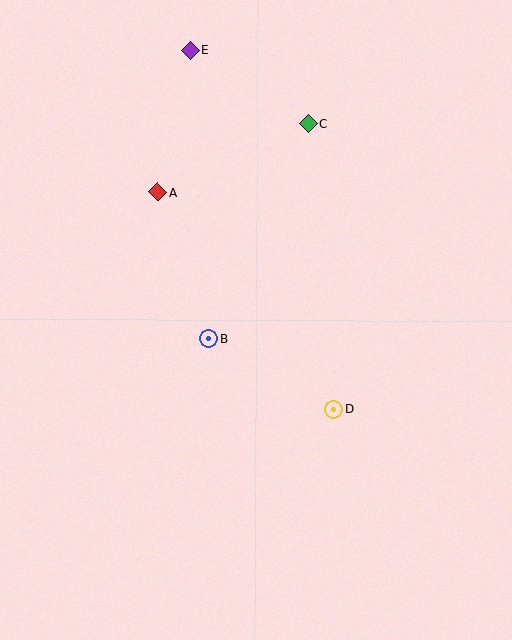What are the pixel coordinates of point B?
Point B is at (209, 338).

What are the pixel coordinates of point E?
Point E is at (190, 50).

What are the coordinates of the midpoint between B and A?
The midpoint between B and A is at (183, 265).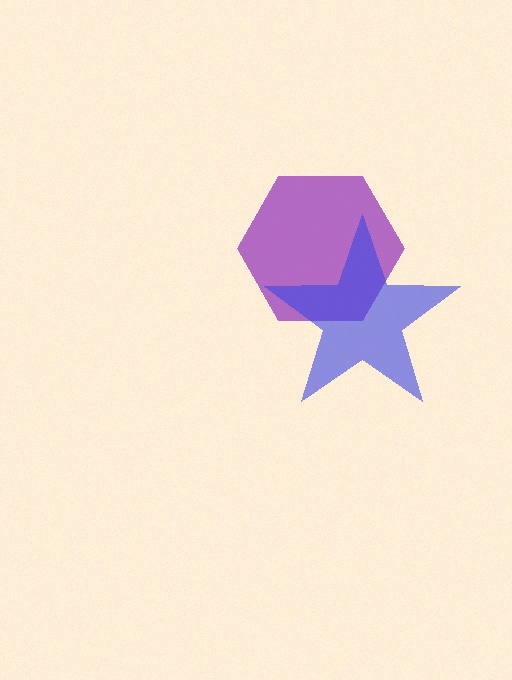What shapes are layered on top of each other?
The layered shapes are: a purple hexagon, a blue star.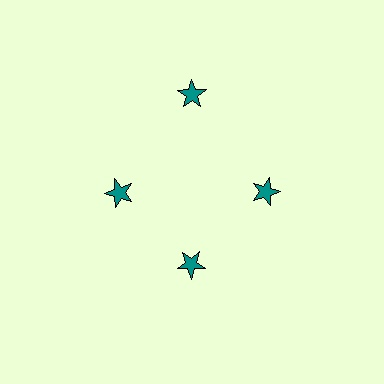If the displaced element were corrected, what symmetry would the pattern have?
It would have 4-fold rotational symmetry — the pattern would map onto itself every 90 degrees.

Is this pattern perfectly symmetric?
No. The 4 teal stars are arranged in a ring, but one element near the 12 o'clock position is pushed outward from the center, breaking the 4-fold rotational symmetry.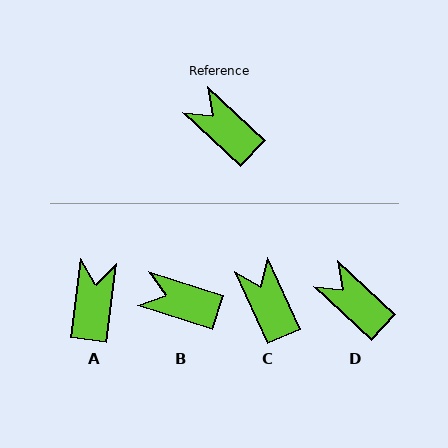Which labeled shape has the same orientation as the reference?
D.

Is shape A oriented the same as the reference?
No, it is off by about 54 degrees.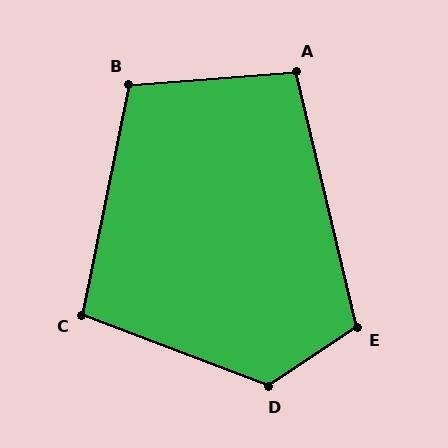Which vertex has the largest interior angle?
D, at approximately 125 degrees.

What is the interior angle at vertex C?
Approximately 100 degrees (obtuse).